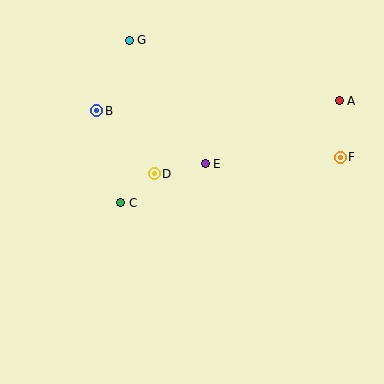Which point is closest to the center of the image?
Point E at (205, 164) is closest to the center.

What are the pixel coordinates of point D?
Point D is at (154, 174).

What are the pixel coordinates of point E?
Point E is at (205, 164).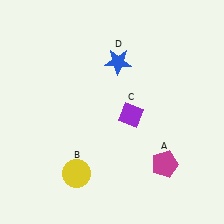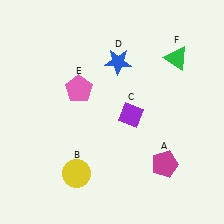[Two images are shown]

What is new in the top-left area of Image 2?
A pink pentagon (E) was added in the top-left area of Image 2.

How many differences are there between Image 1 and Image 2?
There are 2 differences between the two images.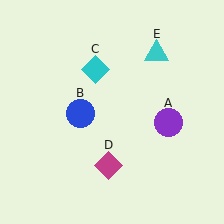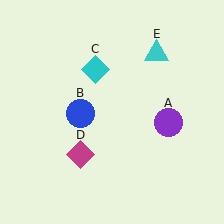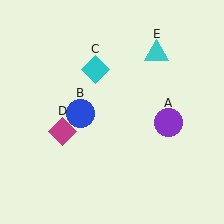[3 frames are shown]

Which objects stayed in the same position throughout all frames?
Purple circle (object A) and blue circle (object B) and cyan diamond (object C) and cyan triangle (object E) remained stationary.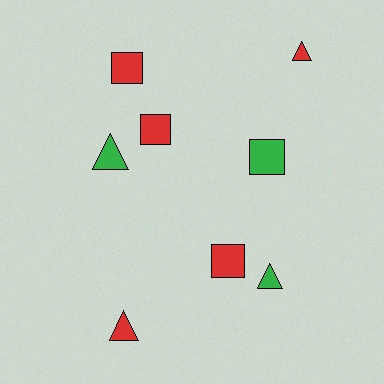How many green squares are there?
There is 1 green square.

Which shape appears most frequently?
Square, with 4 objects.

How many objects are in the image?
There are 8 objects.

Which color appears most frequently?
Red, with 5 objects.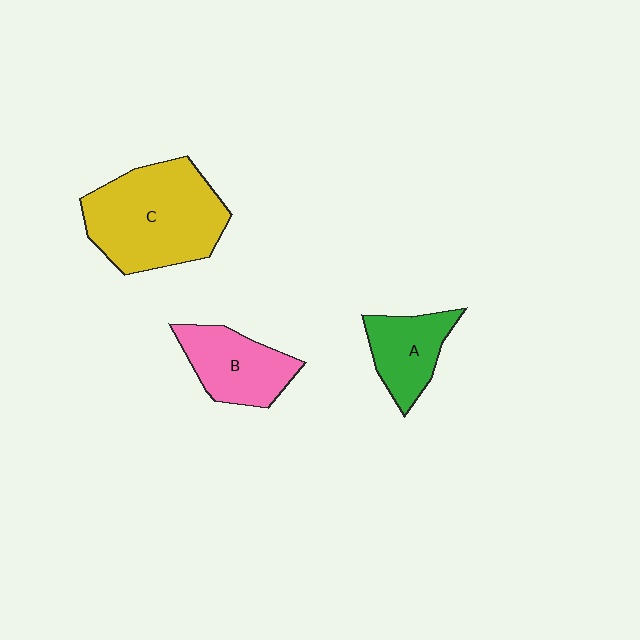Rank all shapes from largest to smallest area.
From largest to smallest: C (yellow), B (pink), A (green).